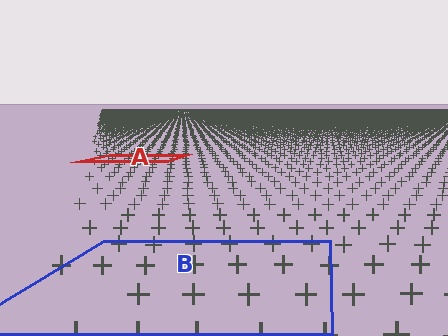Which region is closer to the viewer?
Region B is closer. The texture elements there are larger and more spread out.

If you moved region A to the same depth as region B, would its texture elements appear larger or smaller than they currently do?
They would appear larger. At a closer depth, the same texture elements are projected at a bigger on-screen size.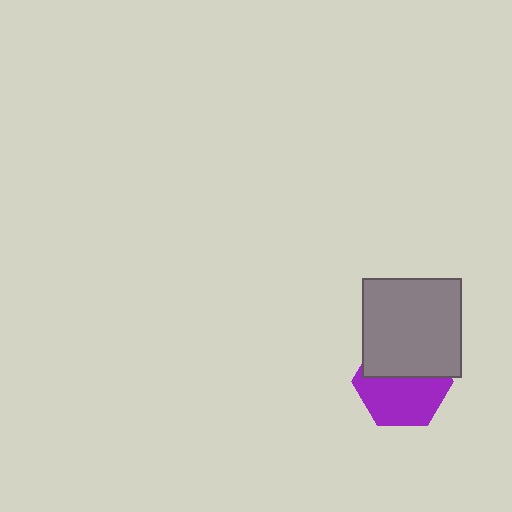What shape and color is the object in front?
The object in front is a gray square.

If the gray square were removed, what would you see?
You would see the complete purple hexagon.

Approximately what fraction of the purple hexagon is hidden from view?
Roughly 43% of the purple hexagon is hidden behind the gray square.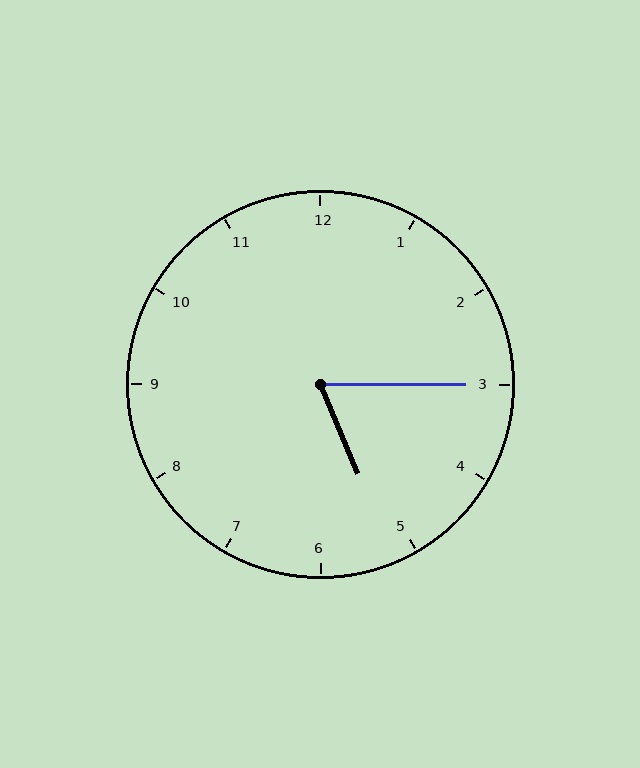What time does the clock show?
5:15.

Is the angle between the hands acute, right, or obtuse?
It is acute.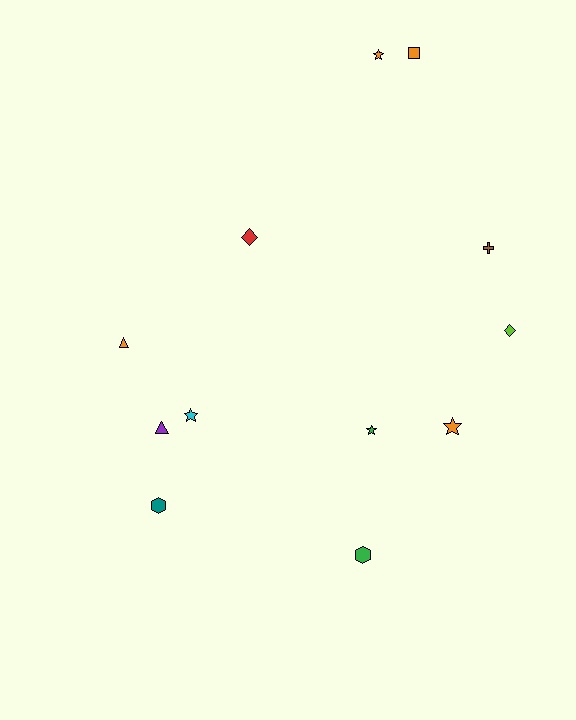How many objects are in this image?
There are 12 objects.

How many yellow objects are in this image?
There are no yellow objects.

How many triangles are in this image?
There are 2 triangles.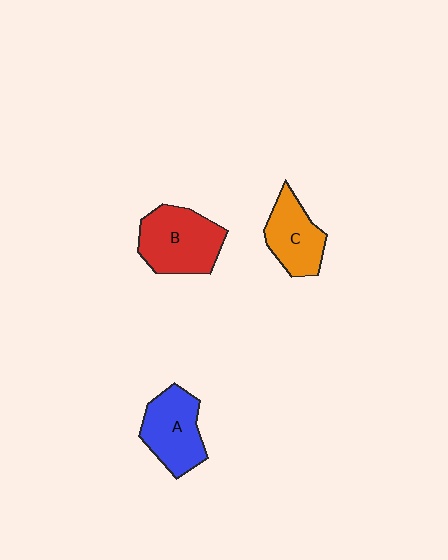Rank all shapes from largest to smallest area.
From largest to smallest: B (red), A (blue), C (orange).